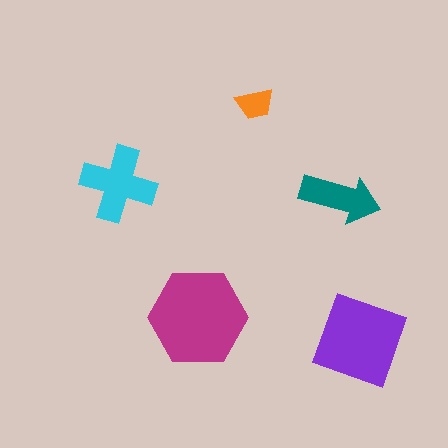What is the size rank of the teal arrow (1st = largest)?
4th.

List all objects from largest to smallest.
The magenta hexagon, the purple square, the cyan cross, the teal arrow, the orange trapezoid.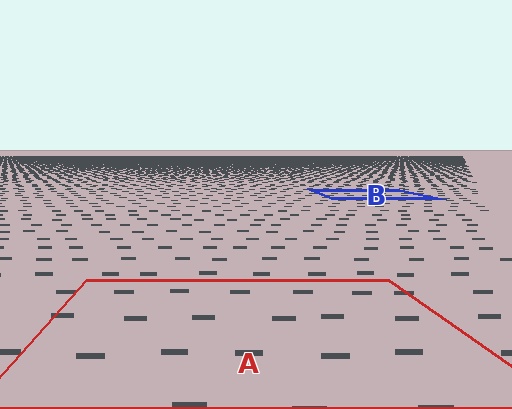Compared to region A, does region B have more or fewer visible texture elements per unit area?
Region B has more texture elements per unit area — they are packed more densely because it is farther away.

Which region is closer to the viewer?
Region A is closer. The texture elements there are larger and more spread out.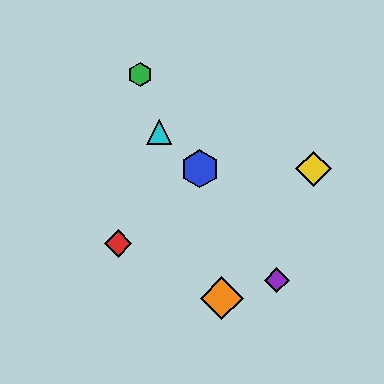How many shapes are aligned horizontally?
2 shapes (the blue hexagon, the yellow diamond) are aligned horizontally.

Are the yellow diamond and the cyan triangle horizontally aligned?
No, the yellow diamond is at y≈169 and the cyan triangle is at y≈132.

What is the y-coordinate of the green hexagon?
The green hexagon is at y≈74.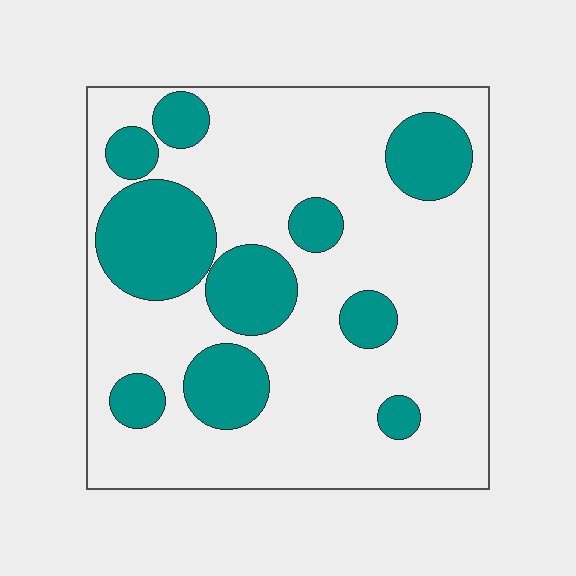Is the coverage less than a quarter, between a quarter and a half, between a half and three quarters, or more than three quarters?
Between a quarter and a half.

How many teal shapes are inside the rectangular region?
10.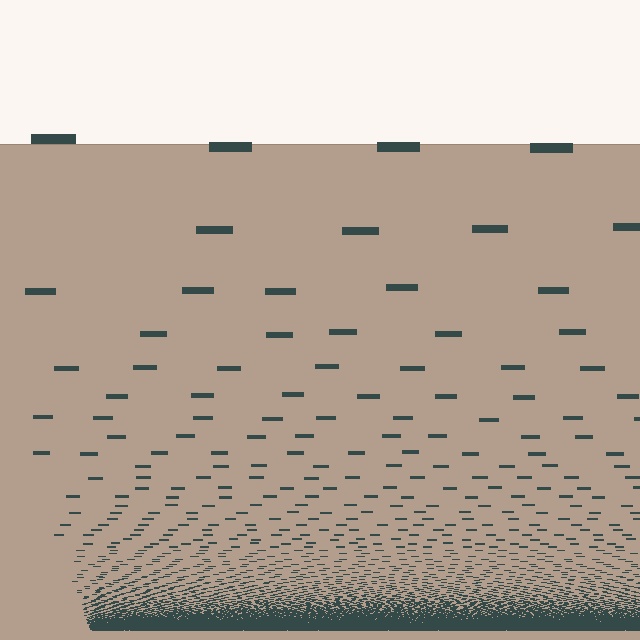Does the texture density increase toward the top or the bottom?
Density increases toward the bottom.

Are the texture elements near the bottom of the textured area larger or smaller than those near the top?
Smaller. The gradient is inverted — elements near the bottom are smaller and denser.